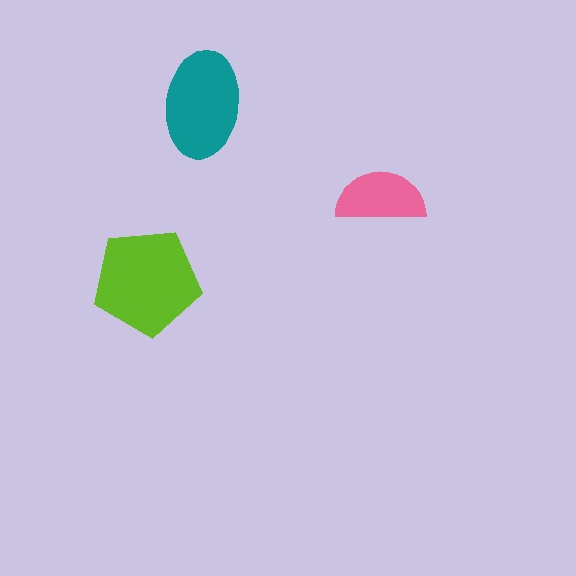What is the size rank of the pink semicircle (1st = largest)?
3rd.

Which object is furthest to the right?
The pink semicircle is rightmost.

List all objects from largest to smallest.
The lime pentagon, the teal ellipse, the pink semicircle.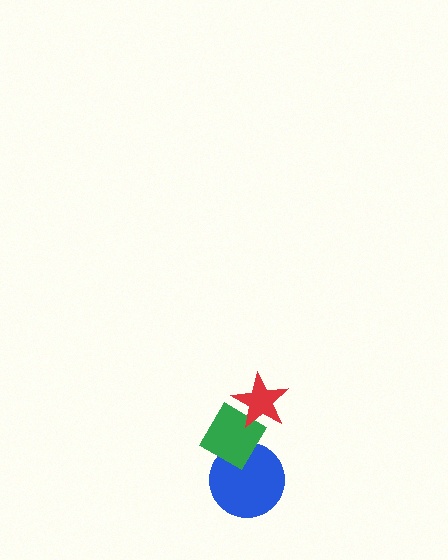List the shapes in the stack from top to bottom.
From top to bottom: the red star, the green diamond, the blue circle.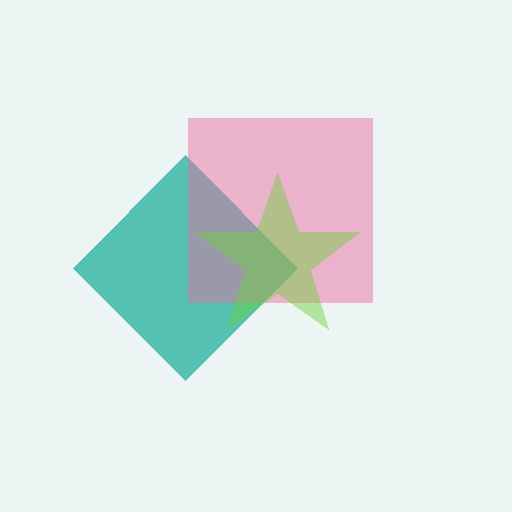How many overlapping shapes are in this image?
There are 3 overlapping shapes in the image.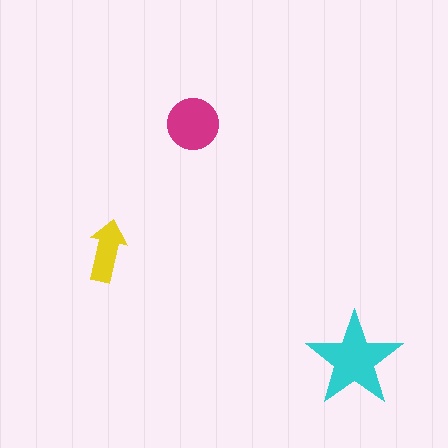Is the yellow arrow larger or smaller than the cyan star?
Smaller.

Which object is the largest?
The cyan star.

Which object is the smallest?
The yellow arrow.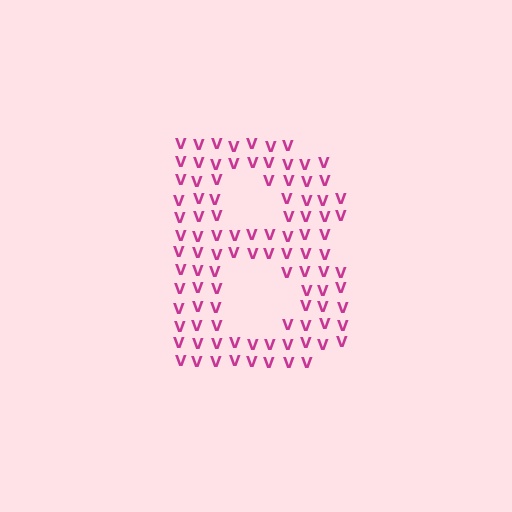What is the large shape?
The large shape is the letter B.